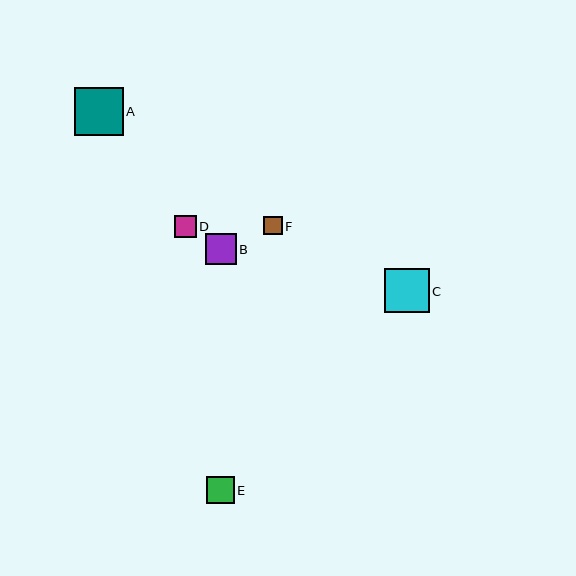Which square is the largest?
Square A is the largest with a size of approximately 48 pixels.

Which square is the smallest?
Square F is the smallest with a size of approximately 18 pixels.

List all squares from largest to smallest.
From largest to smallest: A, C, B, E, D, F.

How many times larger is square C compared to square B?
Square C is approximately 1.4 times the size of square B.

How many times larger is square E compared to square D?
Square E is approximately 1.3 times the size of square D.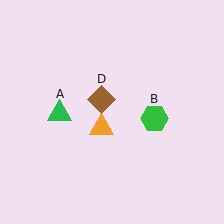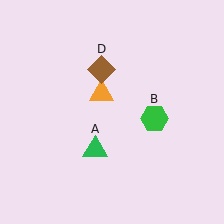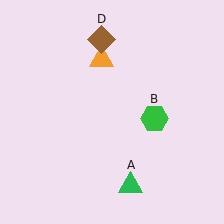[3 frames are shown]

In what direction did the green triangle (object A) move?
The green triangle (object A) moved down and to the right.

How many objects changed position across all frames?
3 objects changed position: green triangle (object A), orange triangle (object C), brown diamond (object D).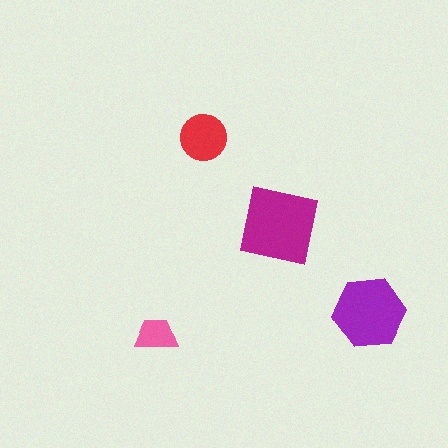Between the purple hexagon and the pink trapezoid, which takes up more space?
The purple hexagon.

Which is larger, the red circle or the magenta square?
The magenta square.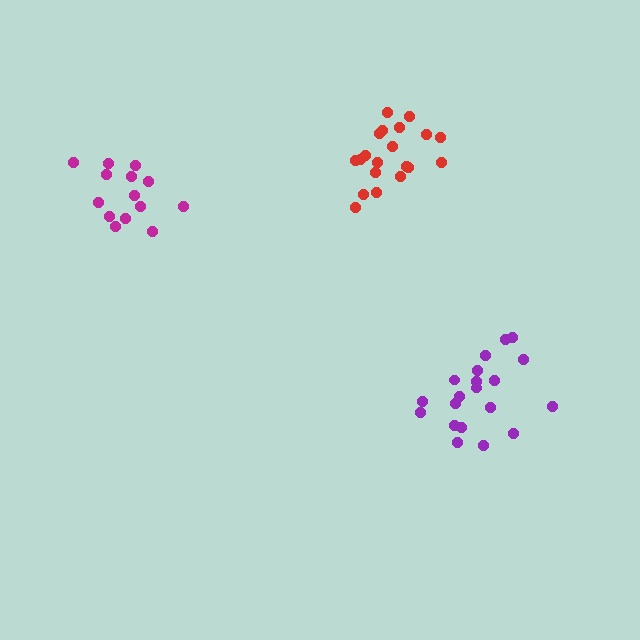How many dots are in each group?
Group 1: 20 dots, Group 2: 14 dots, Group 3: 20 dots (54 total).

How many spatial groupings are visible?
There are 3 spatial groupings.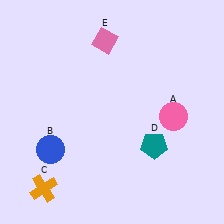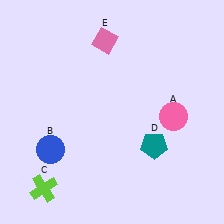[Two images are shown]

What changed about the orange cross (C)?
In Image 1, C is orange. In Image 2, it changed to lime.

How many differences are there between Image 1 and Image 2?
There is 1 difference between the two images.